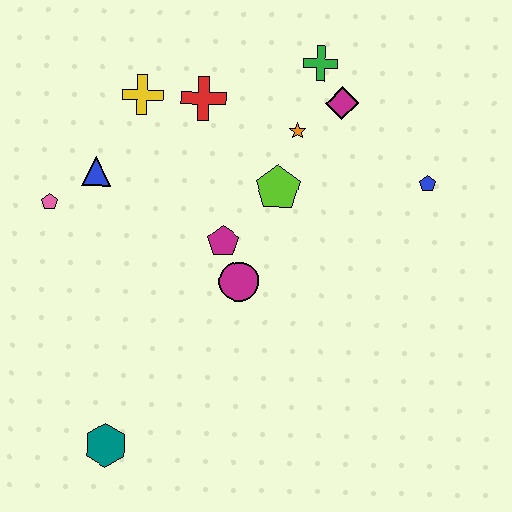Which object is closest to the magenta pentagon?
The magenta circle is closest to the magenta pentagon.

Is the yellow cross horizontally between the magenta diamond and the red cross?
No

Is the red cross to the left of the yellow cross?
No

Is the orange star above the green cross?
No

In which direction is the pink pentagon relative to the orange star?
The pink pentagon is to the left of the orange star.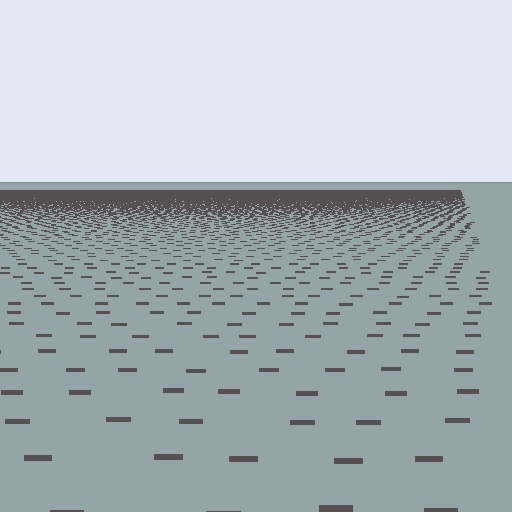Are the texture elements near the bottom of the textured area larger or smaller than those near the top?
Larger. Near the bottom, elements are closer to the viewer and appear at a bigger on-screen size.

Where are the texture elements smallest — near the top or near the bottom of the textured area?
Near the top.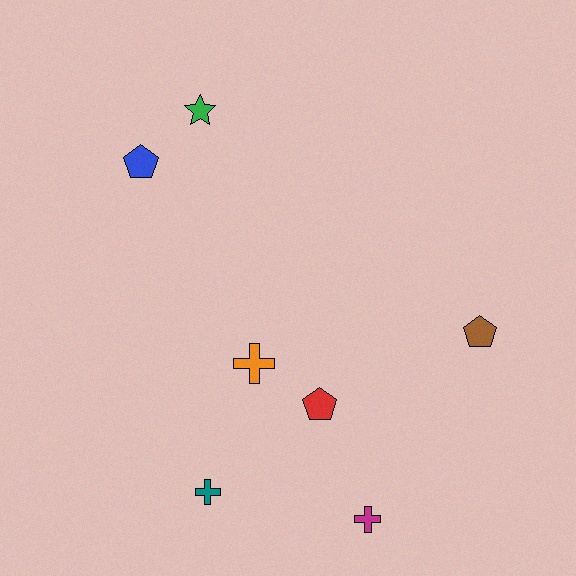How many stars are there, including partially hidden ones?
There is 1 star.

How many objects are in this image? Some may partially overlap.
There are 7 objects.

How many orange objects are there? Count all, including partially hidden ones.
There is 1 orange object.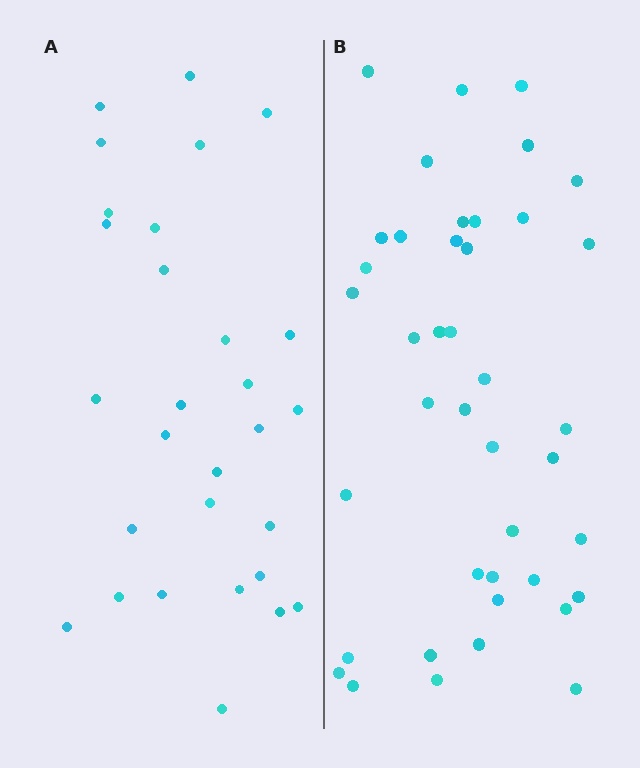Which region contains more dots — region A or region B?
Region B (the right region) has more dots.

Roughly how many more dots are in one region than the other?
Region B has roughly 12 or so more dots than region A.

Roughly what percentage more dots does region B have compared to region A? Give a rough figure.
About 40% more.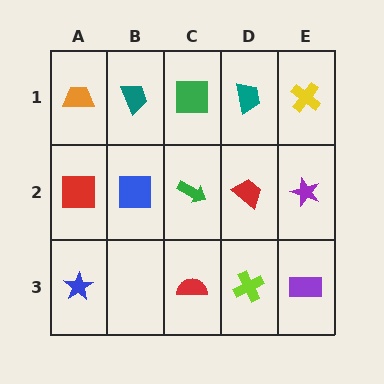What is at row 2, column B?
A blue square.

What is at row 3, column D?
A lime cross.